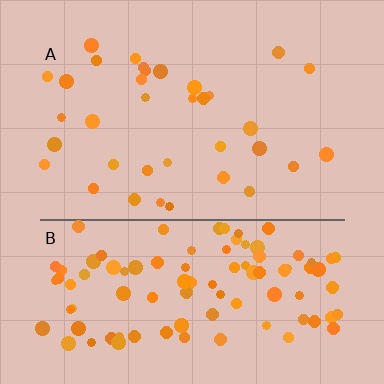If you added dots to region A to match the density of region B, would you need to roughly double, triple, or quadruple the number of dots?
Approximately triple.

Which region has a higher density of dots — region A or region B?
B (the bottom).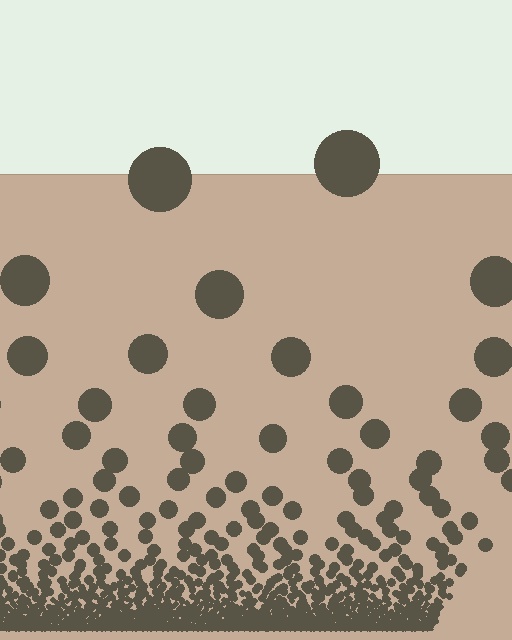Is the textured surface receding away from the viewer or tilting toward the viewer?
The surface appears to tilt toward the viewer. Texture elements get larger and sparser toward the top.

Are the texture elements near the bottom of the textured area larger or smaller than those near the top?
Smaller. The gradient is inverted — elements near the bottom are smaller and denser.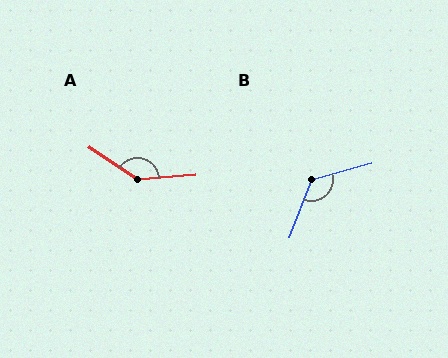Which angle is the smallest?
B, at approximately 126 degrees.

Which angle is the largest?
A, at approximately 142 degrees.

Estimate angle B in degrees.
Approximately 126 degrees.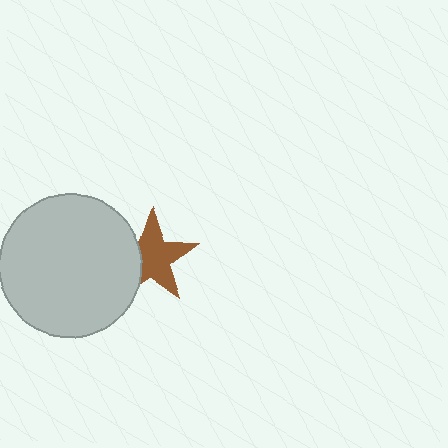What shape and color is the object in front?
The object in front is a light gray circle.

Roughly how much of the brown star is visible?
Most of it is visible (roughly 70%).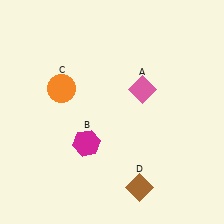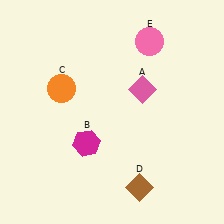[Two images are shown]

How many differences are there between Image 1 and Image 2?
There is 1 difference between the two images.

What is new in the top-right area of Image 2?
A pink circle (E) was added in the top-right area of Image 2.